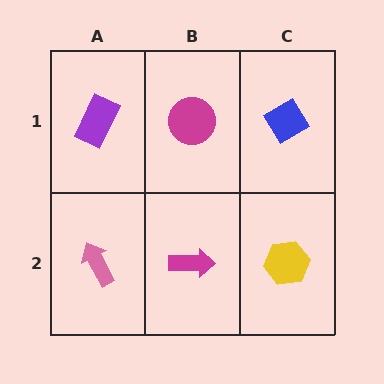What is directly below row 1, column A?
A pink arrow.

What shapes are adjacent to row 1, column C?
A yellow hexagon (row 2, column C), a magenta circle (row 1, column B).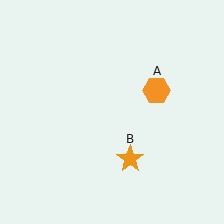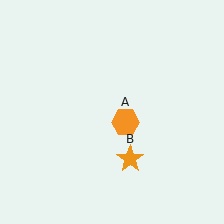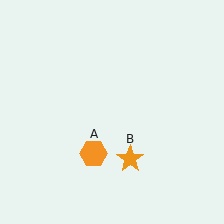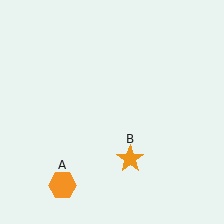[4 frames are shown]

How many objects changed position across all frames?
1 object changed position: orange hexagon (object A).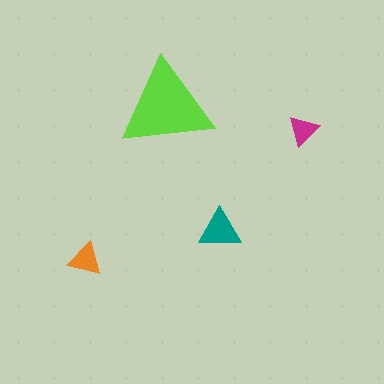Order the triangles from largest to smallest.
the lime one, the teal one, the orange one, the magenta one.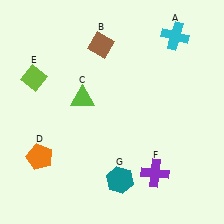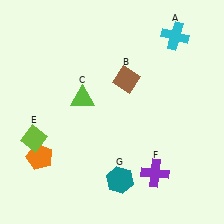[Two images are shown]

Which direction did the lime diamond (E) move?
The lime diamond (E) moved down.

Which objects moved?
The objects that moved are: the brown diamond (B), the lime diamond (E).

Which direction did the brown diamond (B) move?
The brown diamond (B) moved down.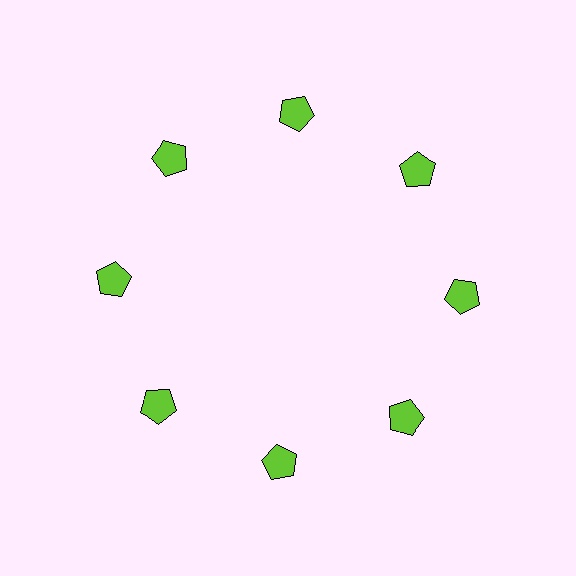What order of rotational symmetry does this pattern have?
This pattern has 8-fold rotational symmetry.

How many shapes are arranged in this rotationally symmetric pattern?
There are 8 shapes, arranged in 8 groups of 1.